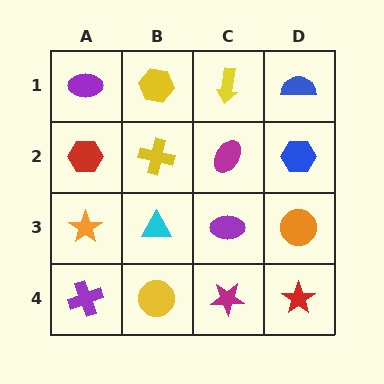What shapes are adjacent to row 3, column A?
A red hexagon (row 2, column A), a purple cross (row 4, column A), a cyan triangle (row 3, column B).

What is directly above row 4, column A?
An orange star.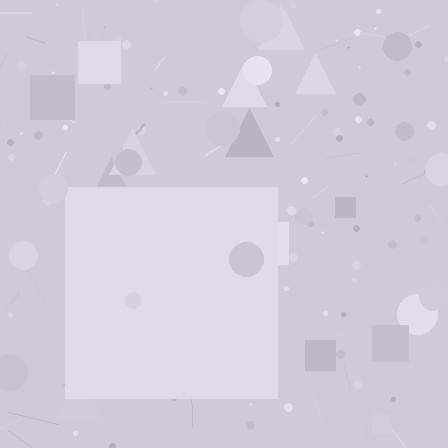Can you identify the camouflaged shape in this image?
The camouflaged shape is a square.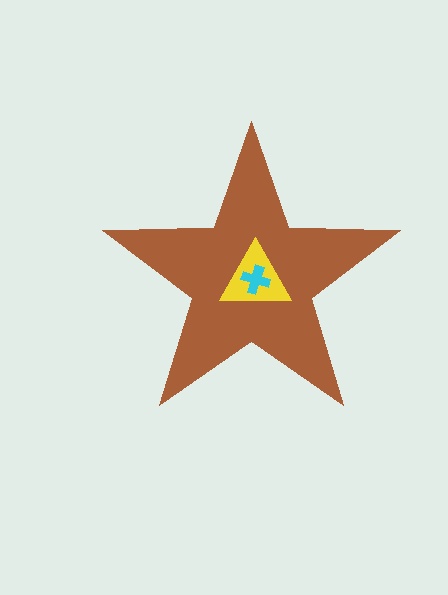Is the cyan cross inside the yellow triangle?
Yes.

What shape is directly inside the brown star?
The yellow triangle.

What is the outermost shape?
The brown star.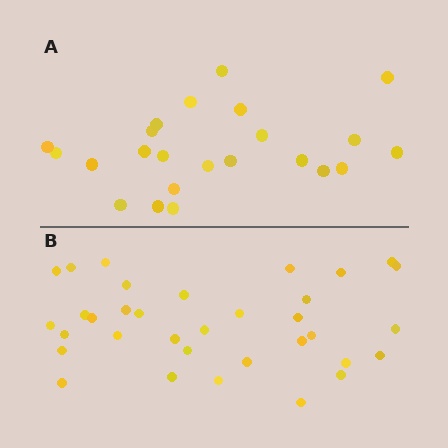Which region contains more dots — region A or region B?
Region B (the bottom region) has more dots.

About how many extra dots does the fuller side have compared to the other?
Region B has roughly 12 or so more dots than region A.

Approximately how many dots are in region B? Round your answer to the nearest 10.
About 30 dots. (The exact count is 34, which rounds to 30.)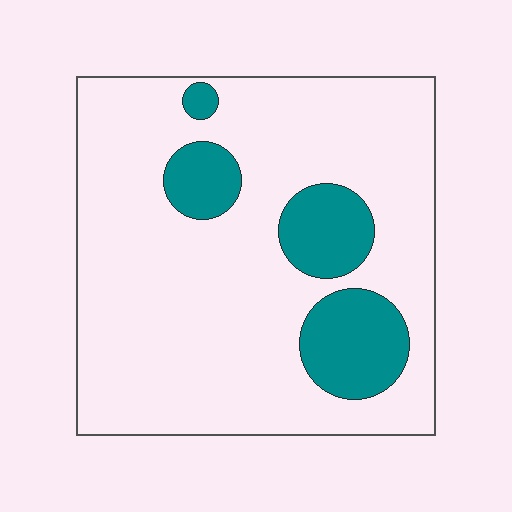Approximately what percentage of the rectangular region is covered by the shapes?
Approximately 20%.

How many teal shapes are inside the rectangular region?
4.